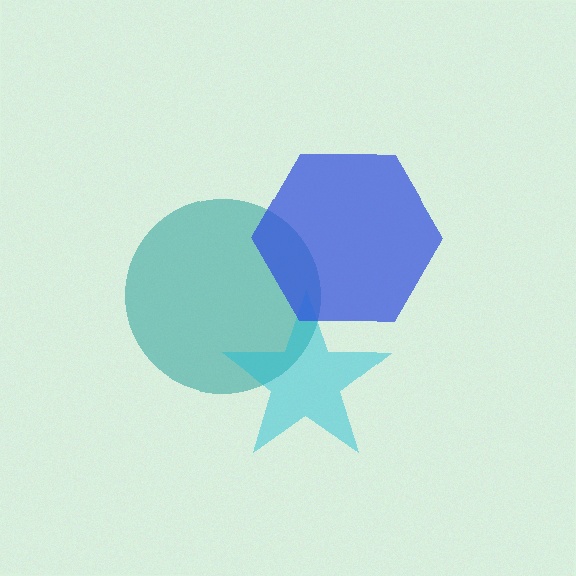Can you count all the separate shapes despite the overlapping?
Yes, there are 3 separate shapes.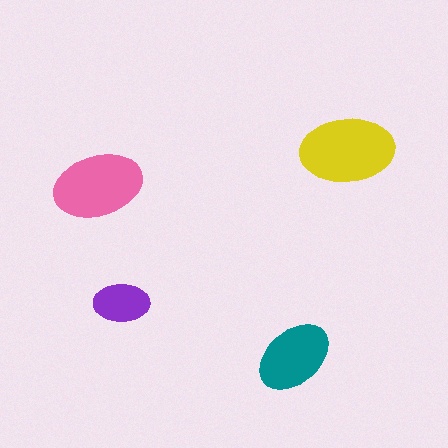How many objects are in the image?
There are 4 objects in the image.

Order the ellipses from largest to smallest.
the yellow one, the pink one, the teal one, the purple one.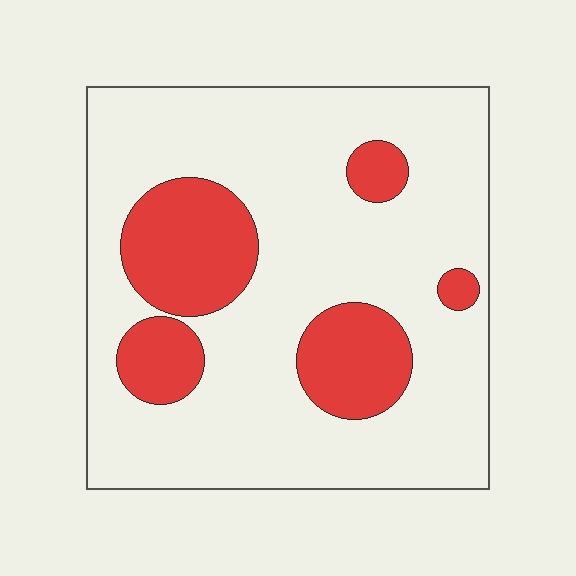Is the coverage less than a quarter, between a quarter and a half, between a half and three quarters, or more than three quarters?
Less than a quarter.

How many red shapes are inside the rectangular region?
5.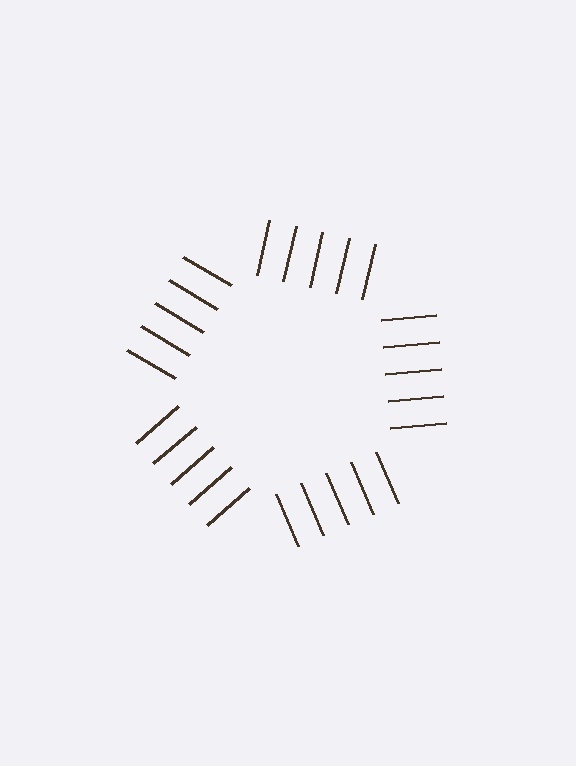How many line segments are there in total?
25 — 5 along each of the 5 edges.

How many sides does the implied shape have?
5 sides — the line-ends trace a pentagon.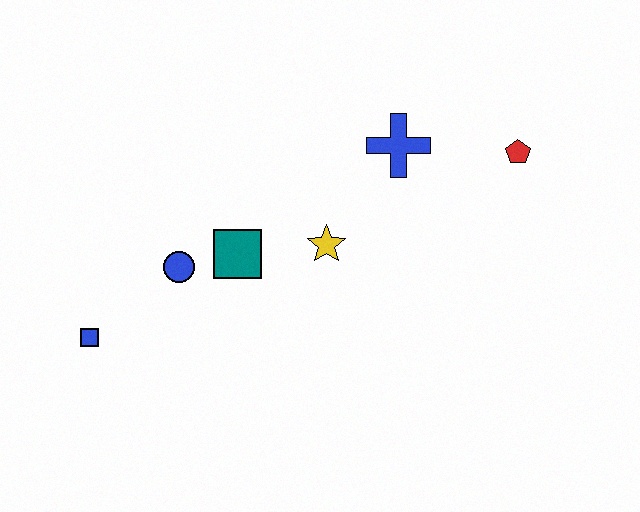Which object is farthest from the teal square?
The red pentagon is farthest from the teal square.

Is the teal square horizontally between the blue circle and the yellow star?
Yes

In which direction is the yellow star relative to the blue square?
The yellow star is to the right of the blue square.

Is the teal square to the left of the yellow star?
Yes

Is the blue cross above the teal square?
Yes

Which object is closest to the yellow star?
The teal square is closest to the yellow star.